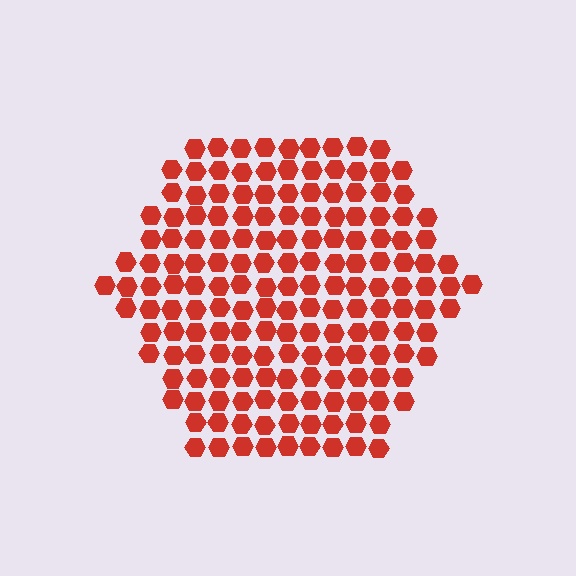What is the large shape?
The large shape is a hexagon.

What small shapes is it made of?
It is made of small hexagons.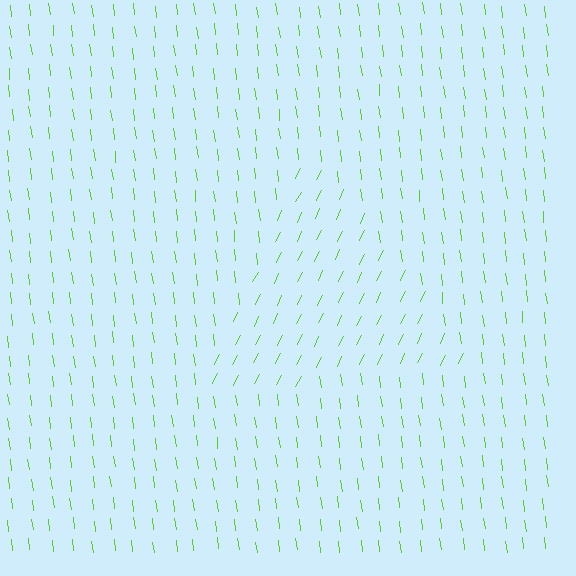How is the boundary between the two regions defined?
The boundary is defined purely by a change in line orientation (approximately 33 degrees difference). All lines are the same color and thickness.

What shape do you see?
I see a triangle.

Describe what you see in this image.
The image is filled with small lime line segments. A triangle region in the image has lines oriented differently from the surrounding lines, creating a visible texture boundary.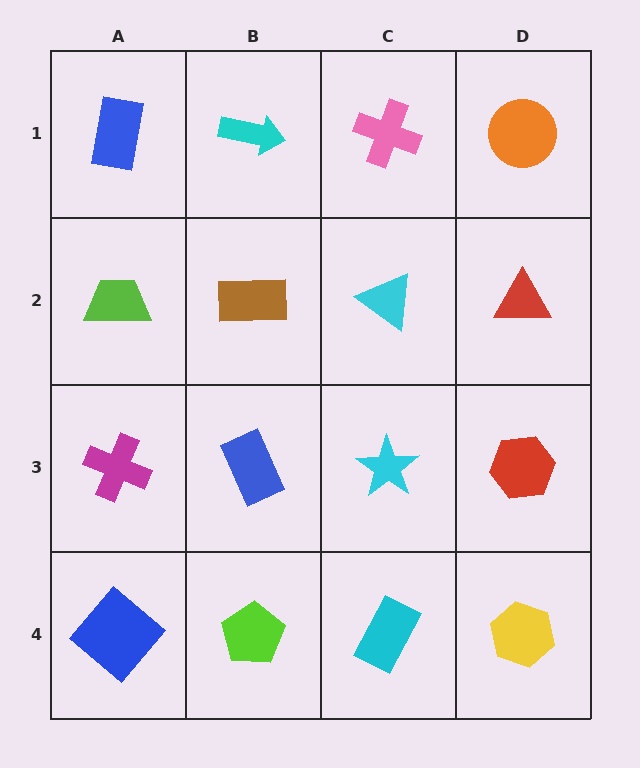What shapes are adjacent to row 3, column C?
A cyan triangle (row 2, column C), a cyan rectangle (row 4, column C), a blue rectangle (row 3, column B), a red hexagon (row 3, column D).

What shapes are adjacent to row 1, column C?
A cyan triangle (row 2, column C), a cyan arrow (row 1, column B), an orange circle (row 1, column D).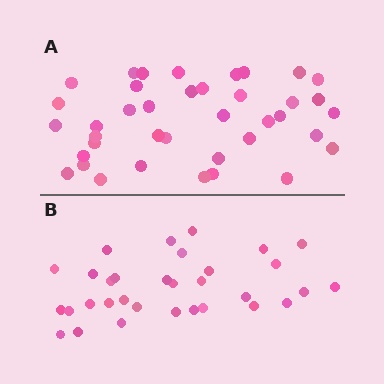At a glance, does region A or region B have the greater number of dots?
Region A (the top region) has more dots.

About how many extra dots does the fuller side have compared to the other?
Region A has roughly 8 or so more dots than region B.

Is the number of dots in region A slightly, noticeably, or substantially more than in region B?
Region A has only slightly more — the two regions are fairly close. The ratio is roughly 1.2 to 1.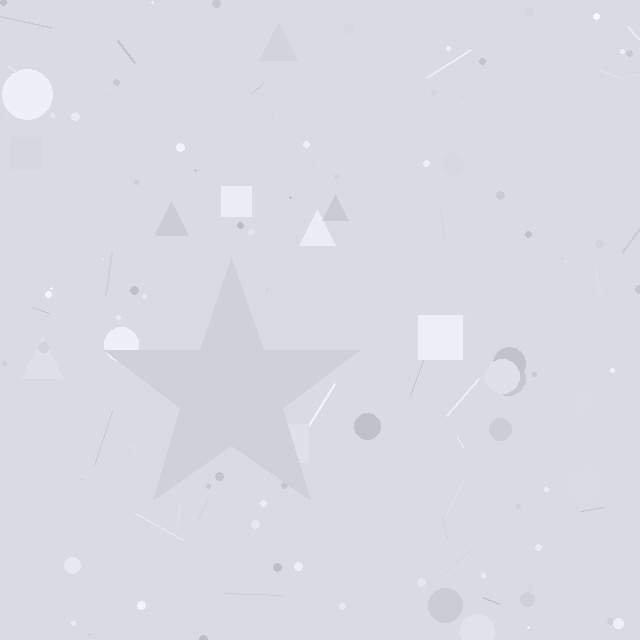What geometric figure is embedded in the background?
A star is embedded in the background.